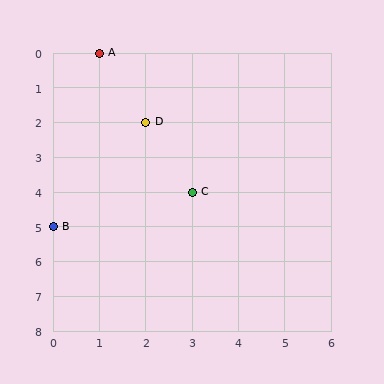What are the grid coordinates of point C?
Point C is at grid coordinates (3, 4).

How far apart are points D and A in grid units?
Points D and A are 1 column and 2 rows apart (about 2.2 grid units diagonally).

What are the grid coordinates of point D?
Point D is at grid coordinates (2, 2).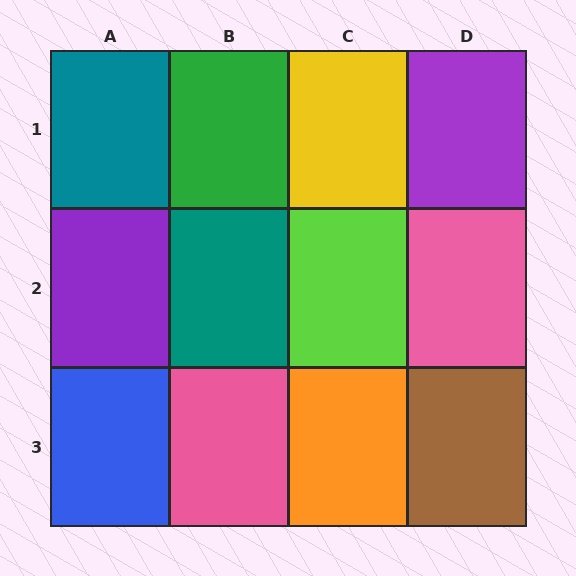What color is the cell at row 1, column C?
Yellow.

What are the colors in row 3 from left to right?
Blue, pink, orange, brown.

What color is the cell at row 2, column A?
Purple.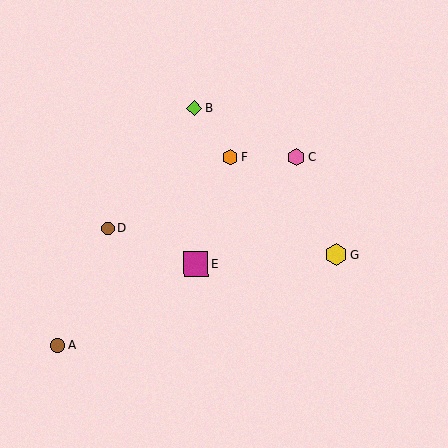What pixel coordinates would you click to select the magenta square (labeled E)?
Click at (196, 264) to select the magenta square E.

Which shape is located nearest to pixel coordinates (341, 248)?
The yellow hexagon (labeled G) at (336, 254) is nearest to that location.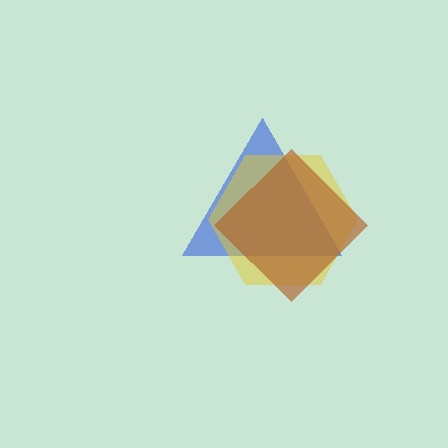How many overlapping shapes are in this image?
There are 3 overlapping shapes in the image.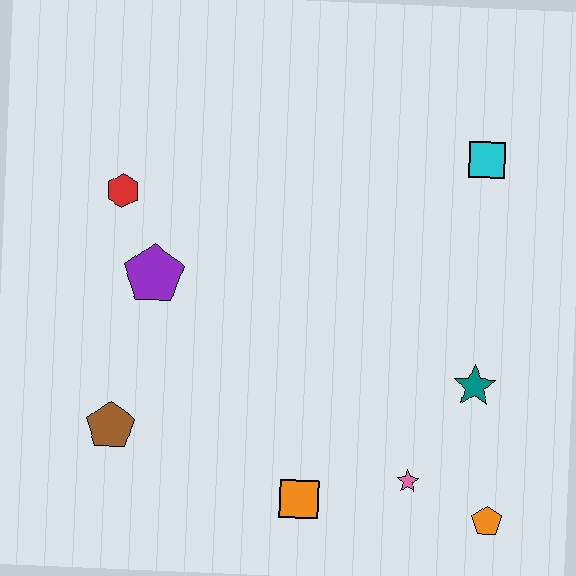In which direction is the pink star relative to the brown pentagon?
The pink star is to the right of the brown pentagon.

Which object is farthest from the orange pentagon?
The red hexagon is farthest from the orange pentagon.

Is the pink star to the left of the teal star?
Yes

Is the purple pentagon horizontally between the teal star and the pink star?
No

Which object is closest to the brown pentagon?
The purple pentagon is closest to the brown pentagon.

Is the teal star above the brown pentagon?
Yes